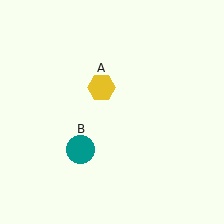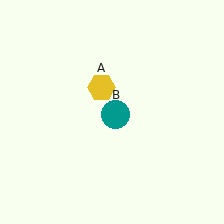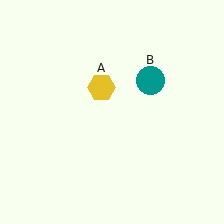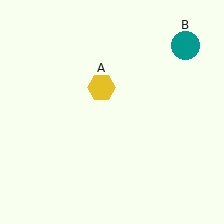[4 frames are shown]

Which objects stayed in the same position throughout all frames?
Yellow hexagon (object A) remained stationary.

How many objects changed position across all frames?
1 object changed position: teal circle (object B).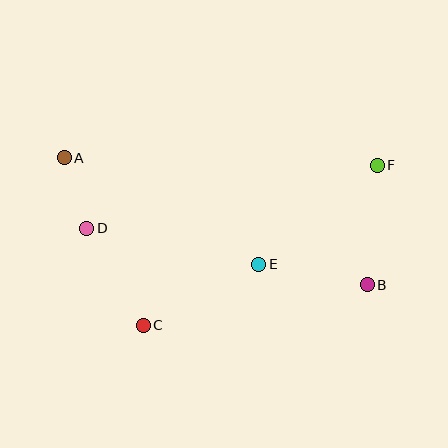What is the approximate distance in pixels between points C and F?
The distance between C and F is approximately 284 pixels.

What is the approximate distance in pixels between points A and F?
The distance between A and F is approximately 313 pixels.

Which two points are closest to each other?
Points A and D are closest to each other.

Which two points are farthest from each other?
Points A and B are farthest from each other.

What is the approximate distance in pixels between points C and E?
The distance between C and E is approximately 130 pixels.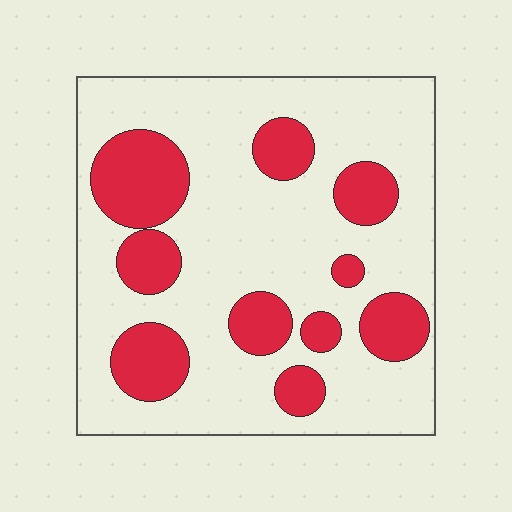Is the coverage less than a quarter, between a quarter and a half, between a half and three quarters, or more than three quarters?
Between a quarter and a half.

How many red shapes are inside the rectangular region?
10.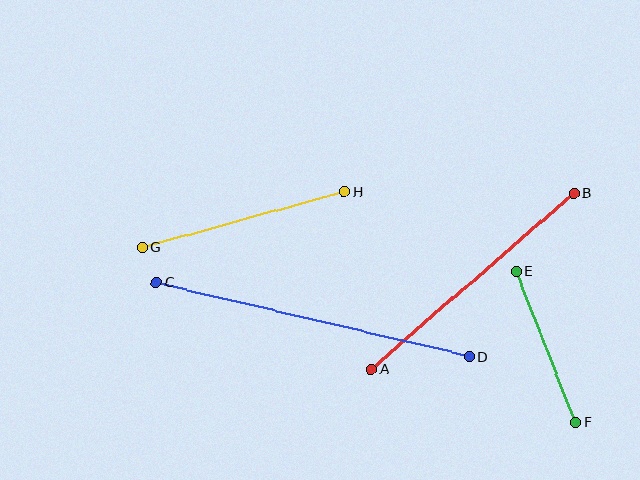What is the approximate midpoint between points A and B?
The midpoint is at approximately (473, 281) pixels.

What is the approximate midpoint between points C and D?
The midpoint is at approximately (313, 320) pixels.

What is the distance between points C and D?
The distance is approximately 321 pixels.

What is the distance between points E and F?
The distance is approximately 162 pixels.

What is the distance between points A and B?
The distance is approximately 268 pixels.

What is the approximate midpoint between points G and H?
The midpoint is at approximately (243, 220) pixels.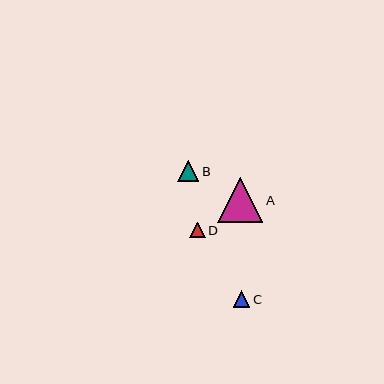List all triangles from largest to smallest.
From largest to smallest: A, B, C, D.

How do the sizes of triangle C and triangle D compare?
Triangle C and triangle D are approximately the same size.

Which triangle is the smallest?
Triangle D is the smallest with a size of approximately 16 pixels.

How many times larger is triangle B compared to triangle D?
Triangle B is approximately 1.4 times the size of triangle D.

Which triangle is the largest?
Triangle A is the largest with a size of approximately 45 pixels.